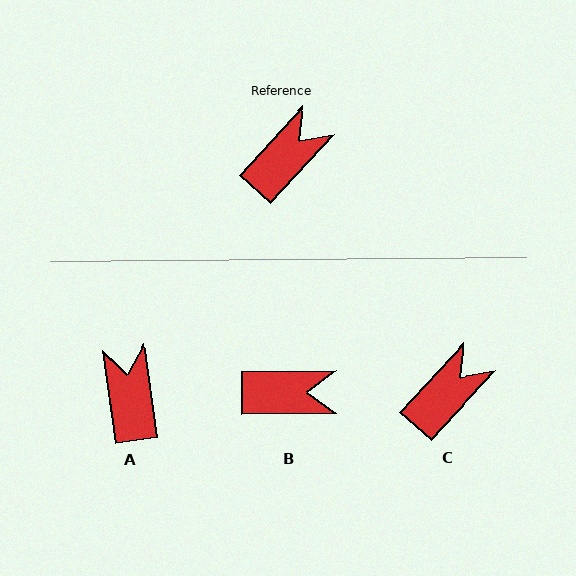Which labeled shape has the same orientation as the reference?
C.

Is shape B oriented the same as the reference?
No, it is off by about 47 degrees.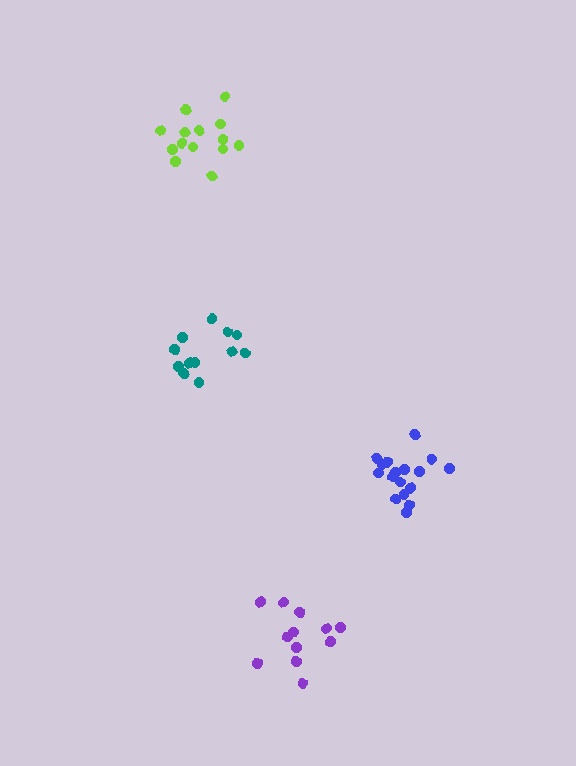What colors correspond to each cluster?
The clusters are colored: lime, teal, purple, blue.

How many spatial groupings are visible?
There are 4 spatial groupings.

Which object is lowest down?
The purple cluster is bottommost.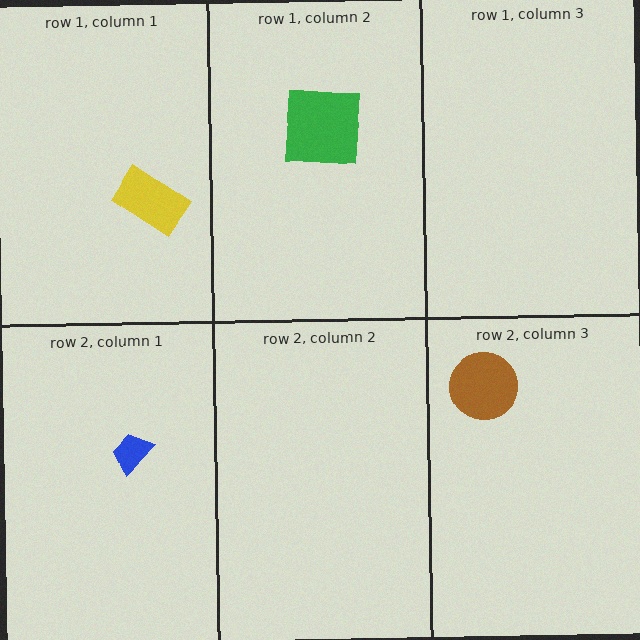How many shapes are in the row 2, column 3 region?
1.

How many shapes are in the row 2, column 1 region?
1.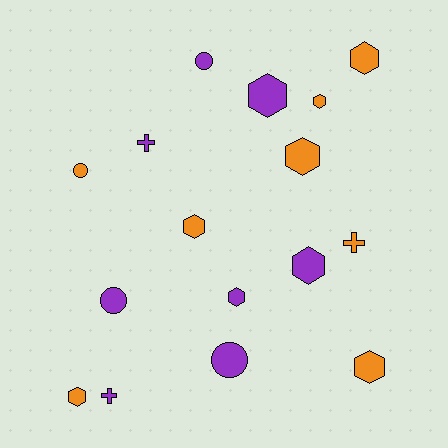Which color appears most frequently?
Orange, with 8 objects.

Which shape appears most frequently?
Hexagon, with 9 objects.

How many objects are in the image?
There are 16 objects.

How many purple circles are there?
There are 3 purple circles.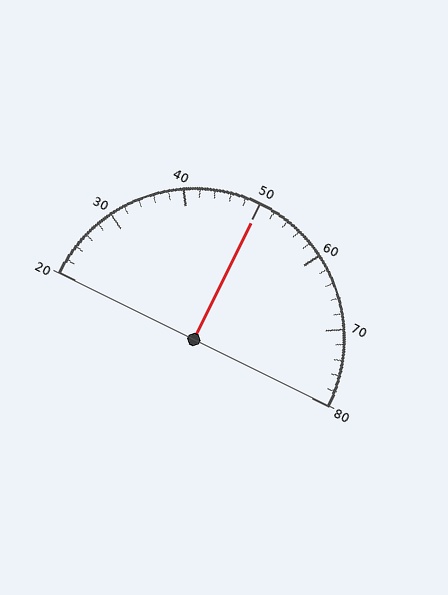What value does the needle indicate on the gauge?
The needle indicates approximately 50.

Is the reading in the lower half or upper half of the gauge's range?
The reading is in the upper half of the range (20 to 80).